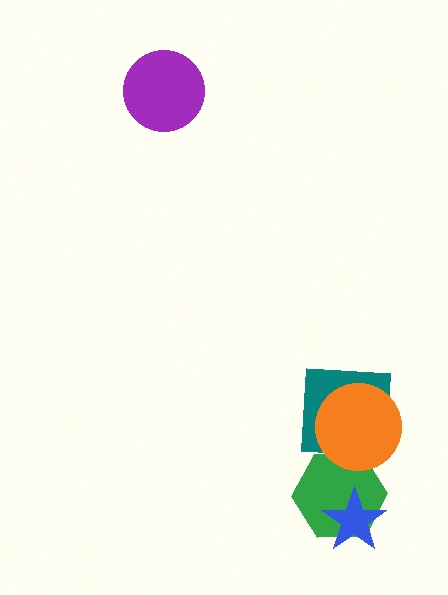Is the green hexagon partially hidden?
Yes, it is partially covered by another shape.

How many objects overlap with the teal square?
1 object overlaps with the teal square.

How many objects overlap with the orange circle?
2 objects overlap with the orange circle.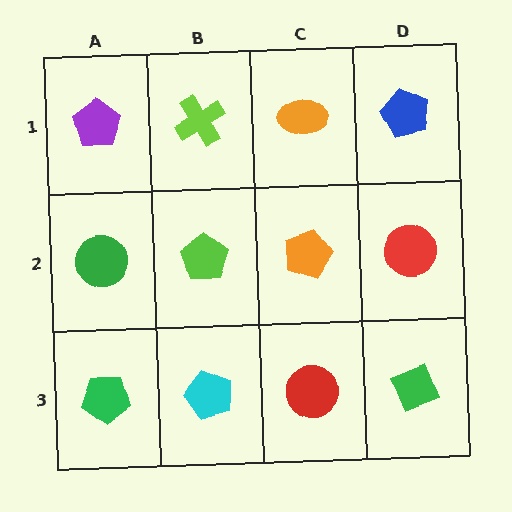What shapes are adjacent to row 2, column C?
An orange ellipse (row 1, column C), a red circle (row 3, column C), a lime pentagon (row 2, column B), a red circle (row 2, column D).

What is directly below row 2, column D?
A green diamond.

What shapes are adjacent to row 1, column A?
A green circle (row 2, column A), a lime cross (row 1, column B).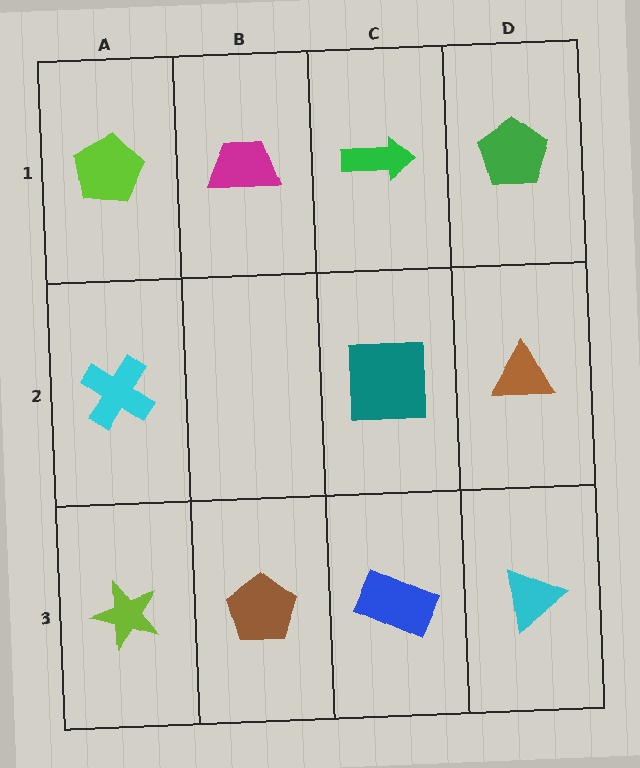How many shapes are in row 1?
4 shapes.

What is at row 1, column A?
A lime pentagon.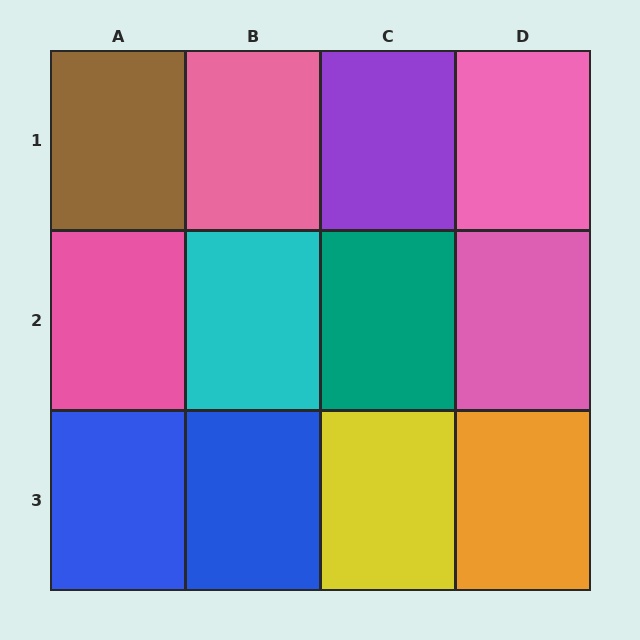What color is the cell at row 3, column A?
Blue.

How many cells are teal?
1 cell is teal.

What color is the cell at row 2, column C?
Teal.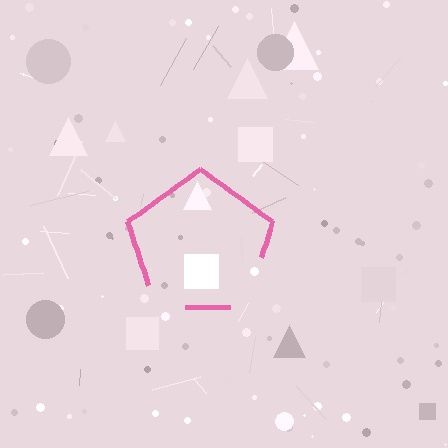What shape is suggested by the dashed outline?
The dashed outline suggests a pentagon.